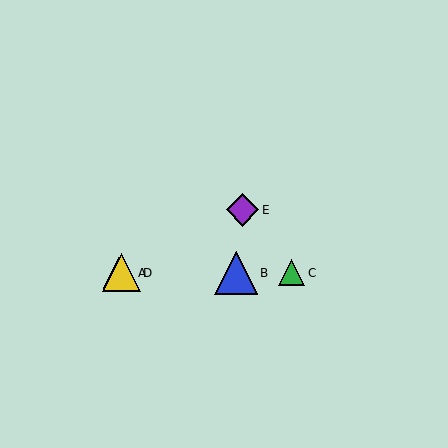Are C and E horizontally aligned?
No, C is at y≈273 and E is at y≈210.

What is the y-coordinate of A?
Object A is at y≈273.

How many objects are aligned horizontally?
4 objects (A, B, C, D) are aligned horizontally.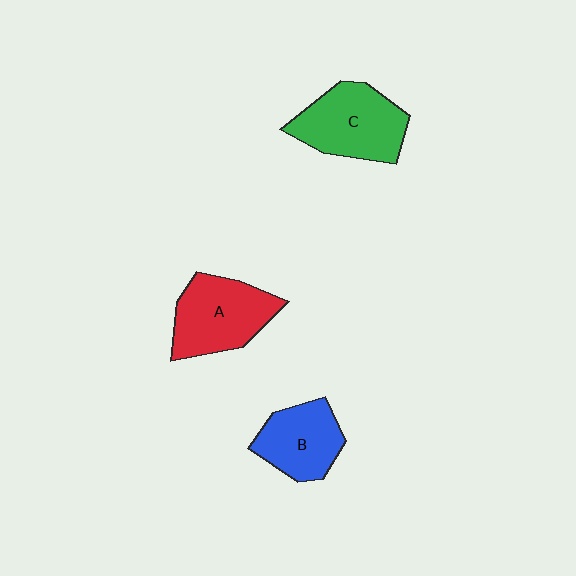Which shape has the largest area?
Shape C (green).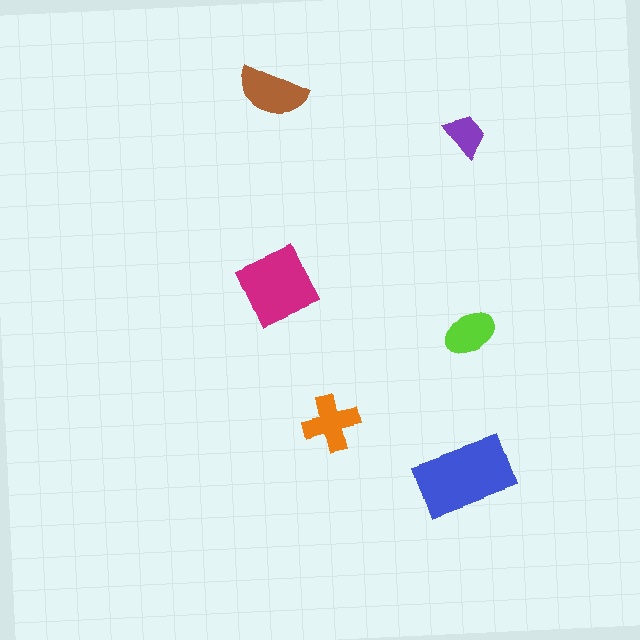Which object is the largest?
The blue rectangle.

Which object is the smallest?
The purple trapezoid.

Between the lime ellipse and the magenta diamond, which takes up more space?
The magenta diamond.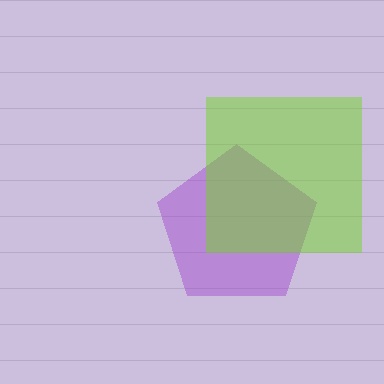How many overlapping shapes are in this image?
There are 2 overlapping shapes in the image.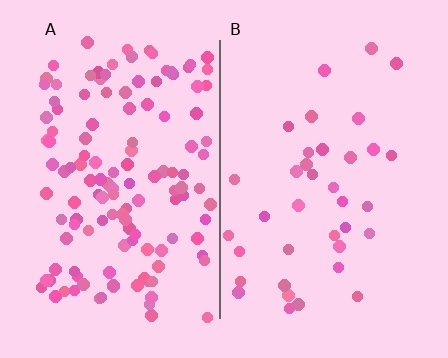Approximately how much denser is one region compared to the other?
Approximately 3.6× — region A over region B.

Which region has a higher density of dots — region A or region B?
A (the left).